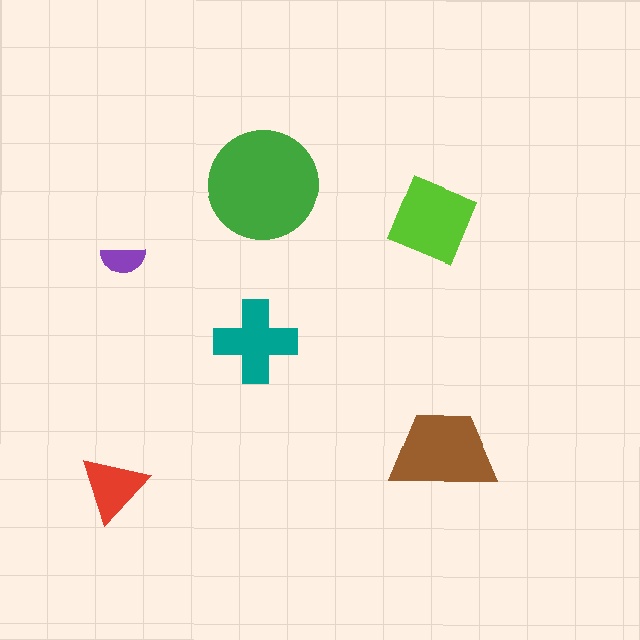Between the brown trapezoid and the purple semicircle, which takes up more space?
The brown trapezoid.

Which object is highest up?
The green circle is topmost.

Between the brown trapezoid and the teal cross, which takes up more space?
The brown trapezoid.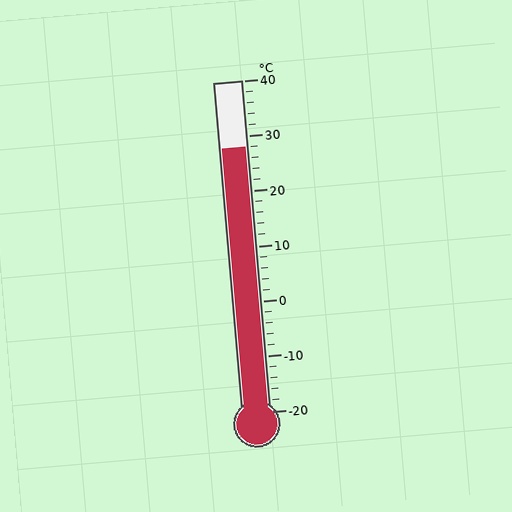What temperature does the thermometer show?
The thermometer shows approximately 28°C.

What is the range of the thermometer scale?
The thermometer scale ranges from -20°C to 40°C.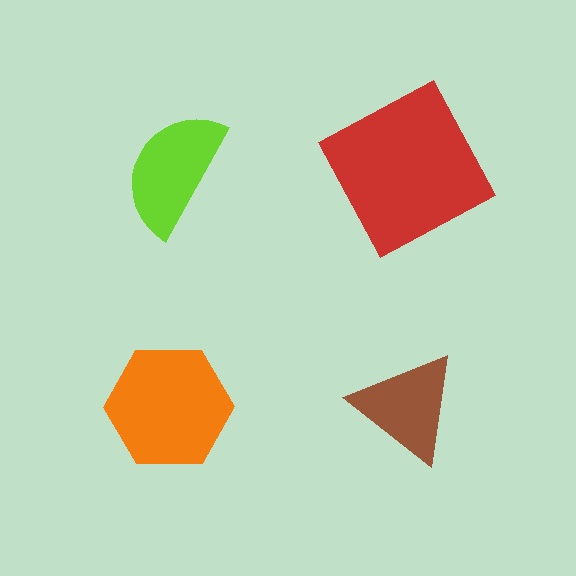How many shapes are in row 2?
2 shapes.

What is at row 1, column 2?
A red square.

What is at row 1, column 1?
A lime semicircle.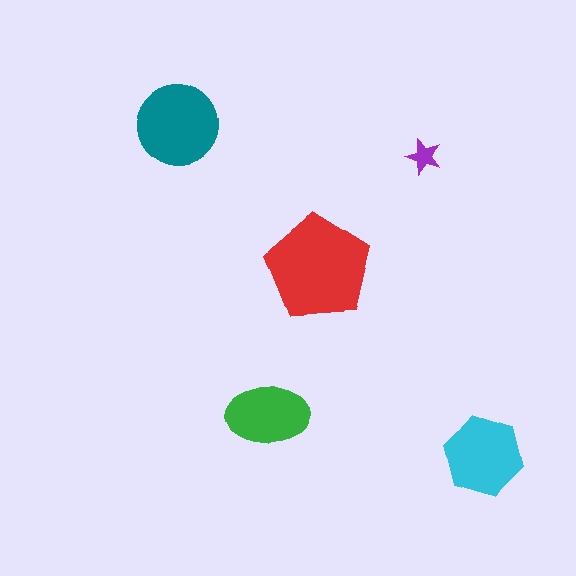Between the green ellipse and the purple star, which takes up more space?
The green ellipse.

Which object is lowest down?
The cyan hexagon is bottommost.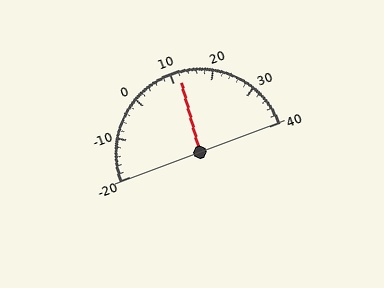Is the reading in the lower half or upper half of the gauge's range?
The reading is in the upper half of the range (-20 to 40).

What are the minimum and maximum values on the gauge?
The gauge ranges from -20 to 40.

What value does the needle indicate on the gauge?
The needle indicates approximately 12.